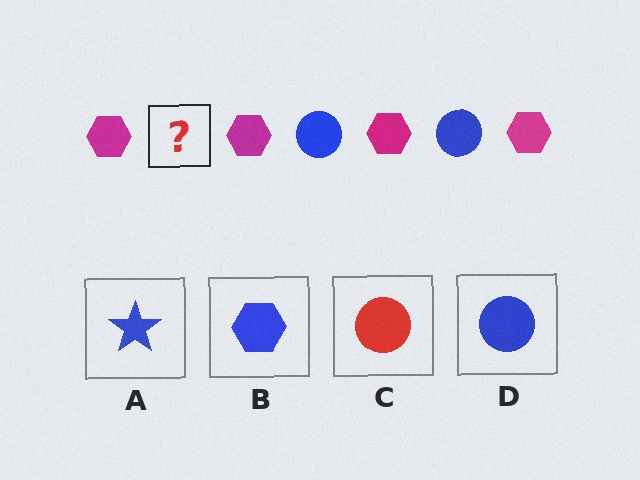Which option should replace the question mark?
Option D.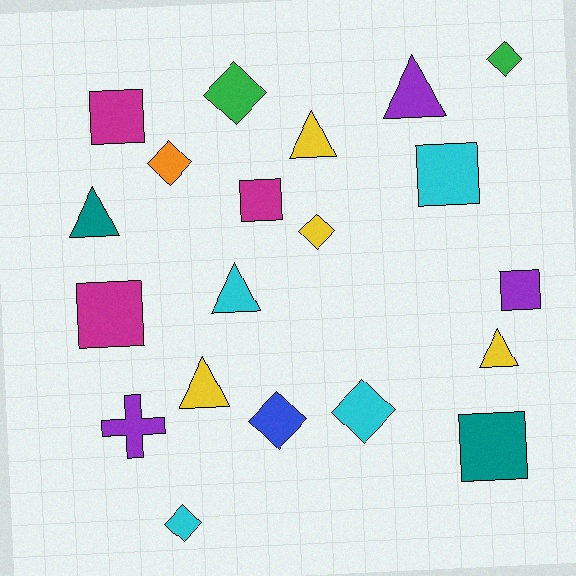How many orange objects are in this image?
There is 1 orange object.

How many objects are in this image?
There are 20 objects.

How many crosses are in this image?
There is 1 cross.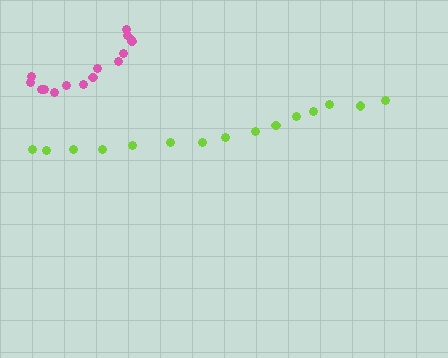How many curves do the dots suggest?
There are 2 distinct paths.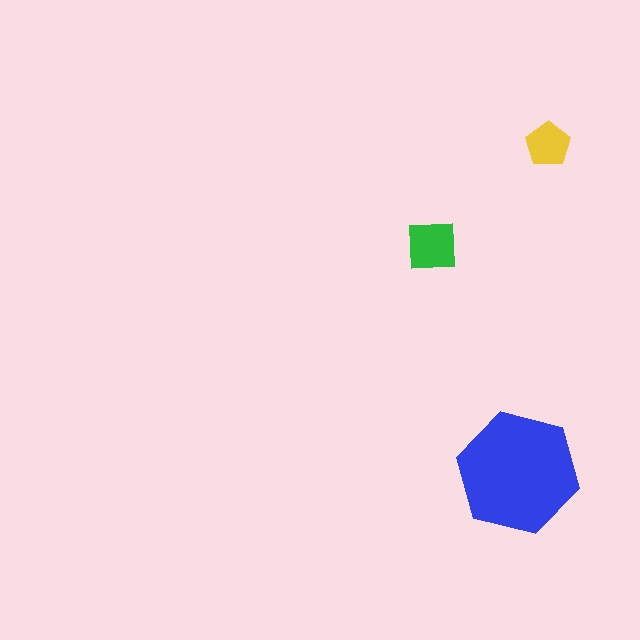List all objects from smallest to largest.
The yellow pentagon, the green square, the blue hexagon.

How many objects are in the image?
There are 3 objects in the image.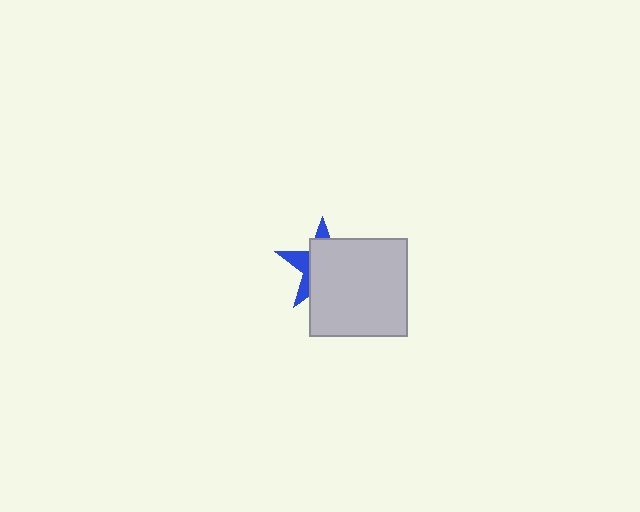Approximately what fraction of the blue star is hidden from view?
Roughly 69% of the blue star is hidden behind the light gray square.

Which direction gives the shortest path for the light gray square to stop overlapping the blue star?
Moving toward the lower-right gives the shortest separation.